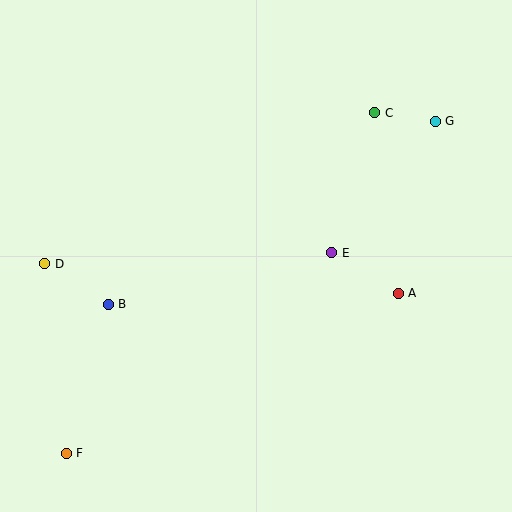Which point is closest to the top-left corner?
Point D is closest to the top-left corner.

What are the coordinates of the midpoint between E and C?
The midpoint between E and C is at (353, 183).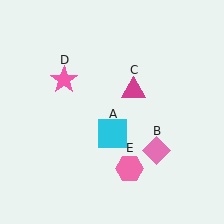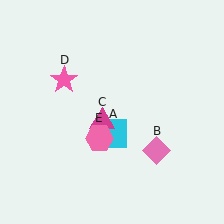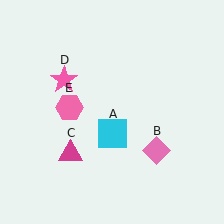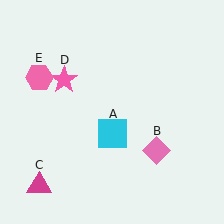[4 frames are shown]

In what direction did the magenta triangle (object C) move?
The magenta triangle (object C) moved down and to the left.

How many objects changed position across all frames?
2 objects changed position: magenta triangle (object C), pink hexagon (object E).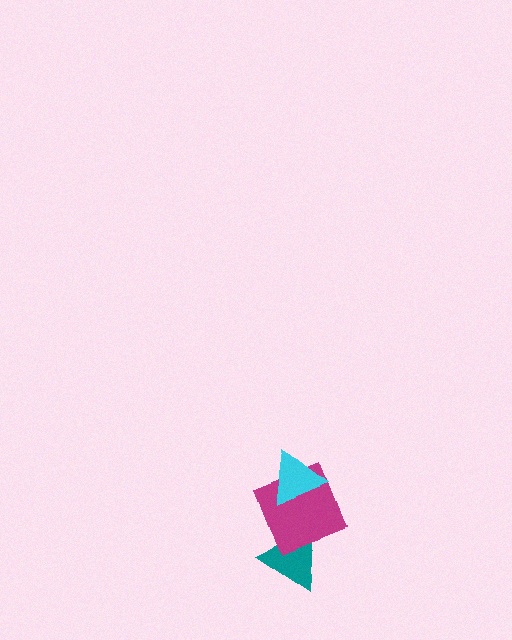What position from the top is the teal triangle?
The teal triangle is 3rd from the top.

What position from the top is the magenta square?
The magenta square is 2nd from the top.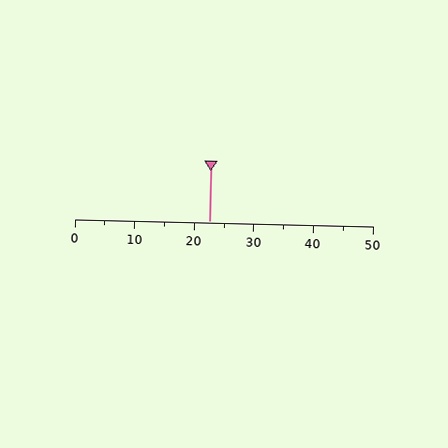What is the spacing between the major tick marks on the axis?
The major ticks are spaced 10 apart.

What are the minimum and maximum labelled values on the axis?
The axis runs from 0 to 50.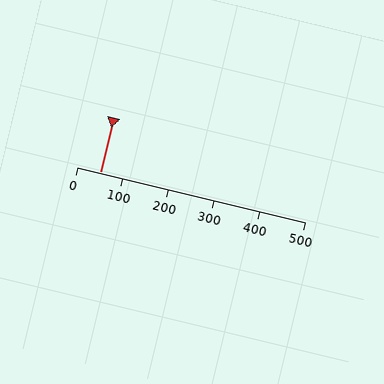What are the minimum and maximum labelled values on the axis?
The axis runs from 0 to 500.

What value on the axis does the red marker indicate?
The marker indicates approximately 50.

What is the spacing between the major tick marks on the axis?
The major ticks are spaced 100 apart.